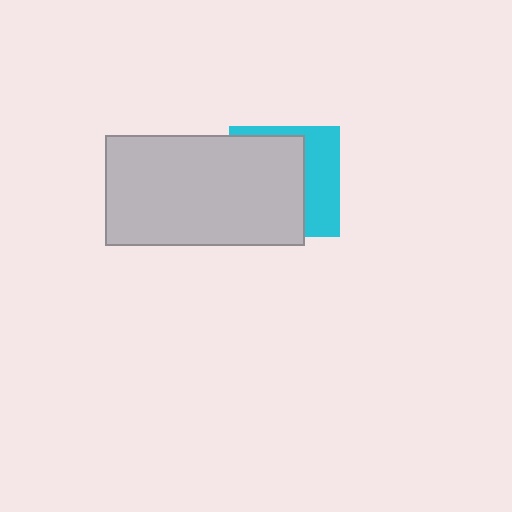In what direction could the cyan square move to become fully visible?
The cyan square could move right. That would shift it out from behind the light gray rectangle entirely.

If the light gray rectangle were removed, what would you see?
You would see the complete cyan square.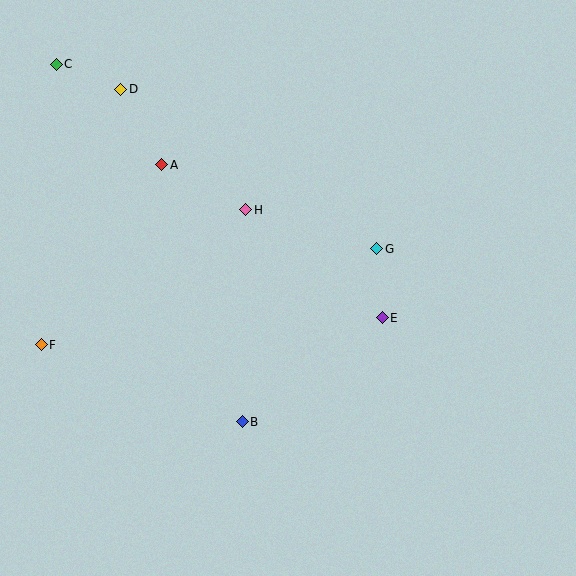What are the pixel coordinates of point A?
Point A is at (162, 165).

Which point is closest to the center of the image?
Point H at (246, 210) is closest to the center.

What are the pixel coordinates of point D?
Point D is at (121, 89).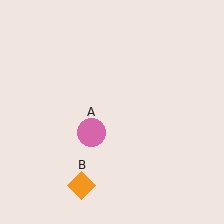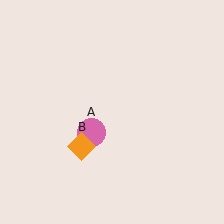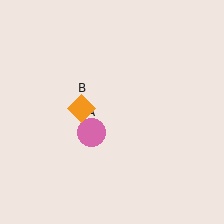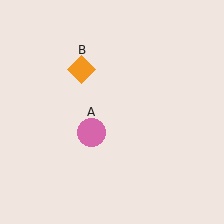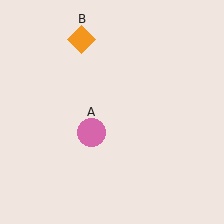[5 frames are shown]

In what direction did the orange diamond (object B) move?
The orange diamond (object B) moved up.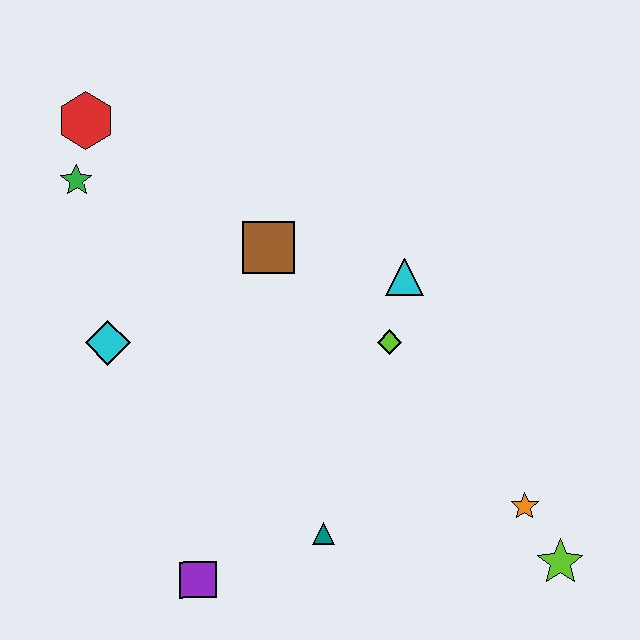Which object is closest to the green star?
The red hexagon is closest to the green star.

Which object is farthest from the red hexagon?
The lime star is farthest from the red hexagon.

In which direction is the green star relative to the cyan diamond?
The green star is above the cyan diamond.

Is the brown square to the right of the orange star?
No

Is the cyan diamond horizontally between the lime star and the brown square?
No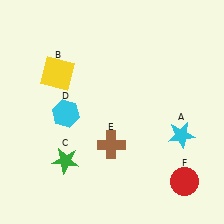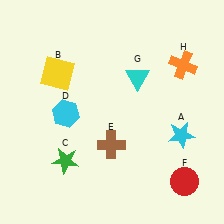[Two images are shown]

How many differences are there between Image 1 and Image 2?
There are 2 differences between the two images.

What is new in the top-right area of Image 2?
A cyan triangle (G) was added in the top-right area of Image 2.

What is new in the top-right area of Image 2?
An orange cross (H) was added in the top-right area of Image 2.